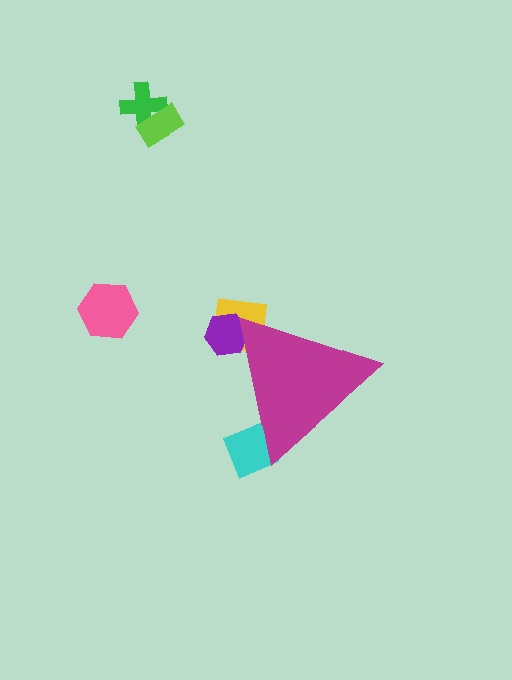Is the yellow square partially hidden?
Yes, the yellow square is partially hidden behind the magenta triangle.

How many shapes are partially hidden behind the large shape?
3 shapes are partially hidden.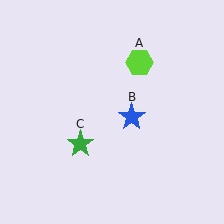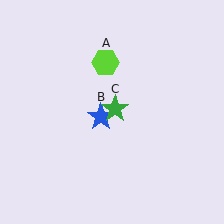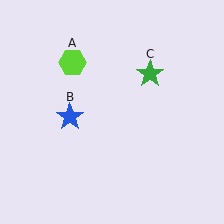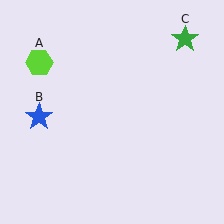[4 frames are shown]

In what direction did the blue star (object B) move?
The blue star (object B) moved left.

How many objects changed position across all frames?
3 objects changed position: lime hexagon (object A), blue star (object B), green star (object C).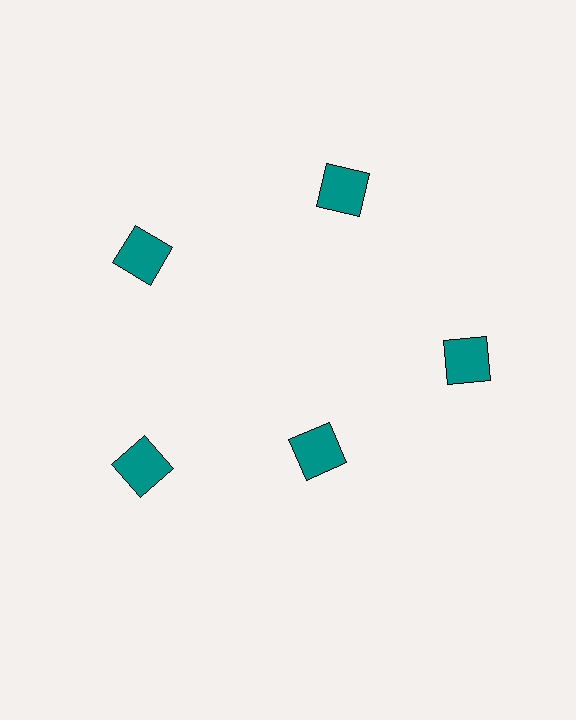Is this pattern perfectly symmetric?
No. The 5 teal squares are arranged in a ring, but one element near the 5 o'clock position is pulled inward toward the center, breaking the 5-fold rotational symmetry.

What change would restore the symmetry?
The symmetry would be restored by moving it outward, back onto the ring so that all 5 squares sit at equal angles and equal distance from the center.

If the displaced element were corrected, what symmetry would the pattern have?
It would have 5-fold rotational symmetry — the pattern would map onto itself every 72 degrees.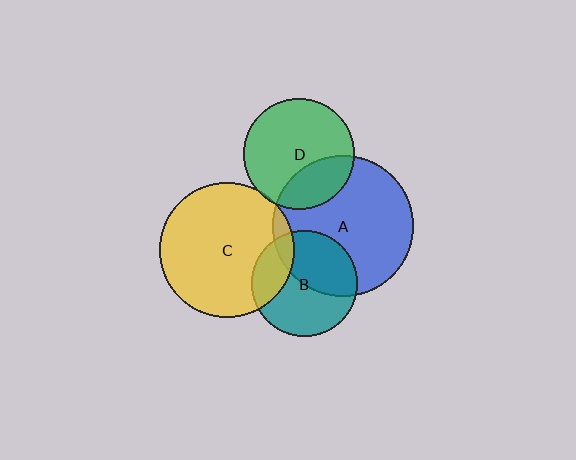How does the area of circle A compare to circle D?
Approximately 1.6 times.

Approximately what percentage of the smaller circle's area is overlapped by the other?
Approximately 45%.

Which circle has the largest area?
Circle A (blue).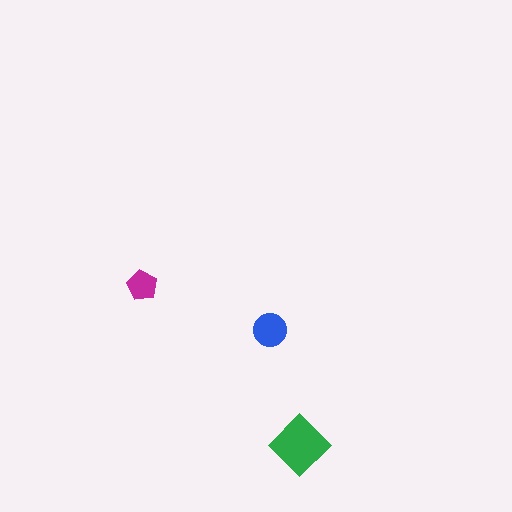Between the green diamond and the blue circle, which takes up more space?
The green diamond.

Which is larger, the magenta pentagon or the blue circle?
The blue circle.